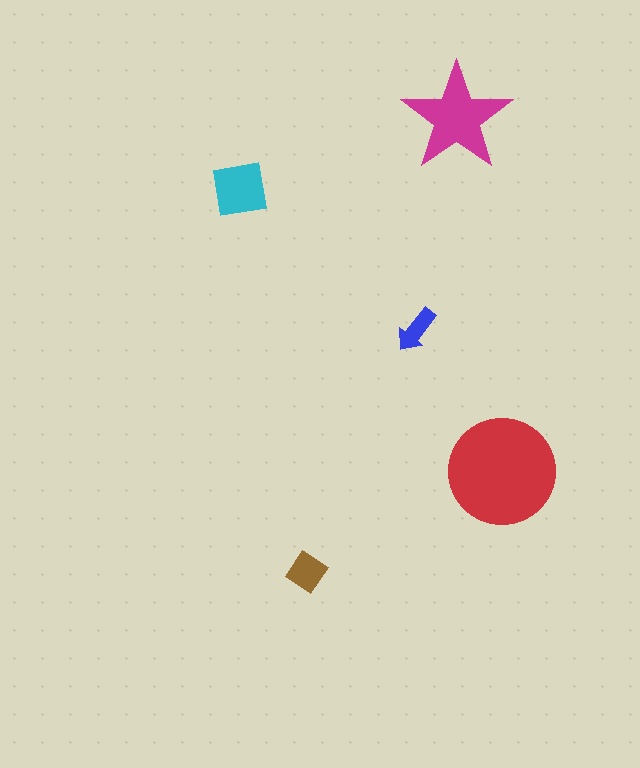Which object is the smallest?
The blue arrow.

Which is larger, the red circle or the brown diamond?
The red circle.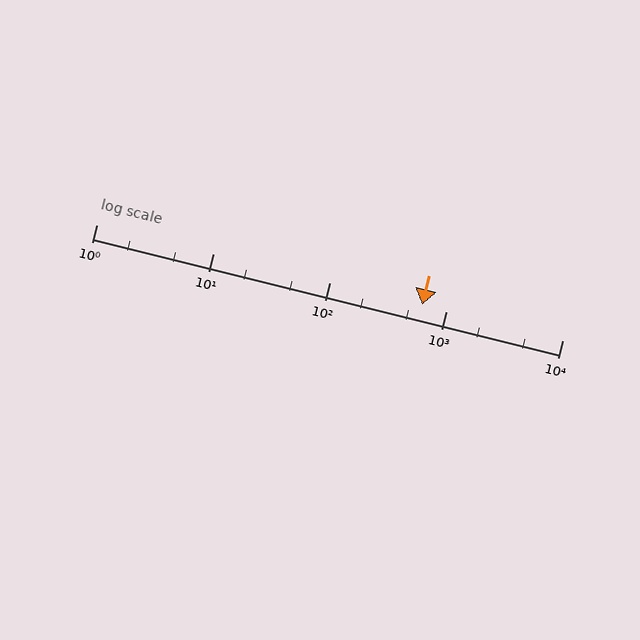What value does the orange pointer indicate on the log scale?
The pointer indicates approximately 620.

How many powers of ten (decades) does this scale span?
The scale spans 4 decades, from 1 to 10000.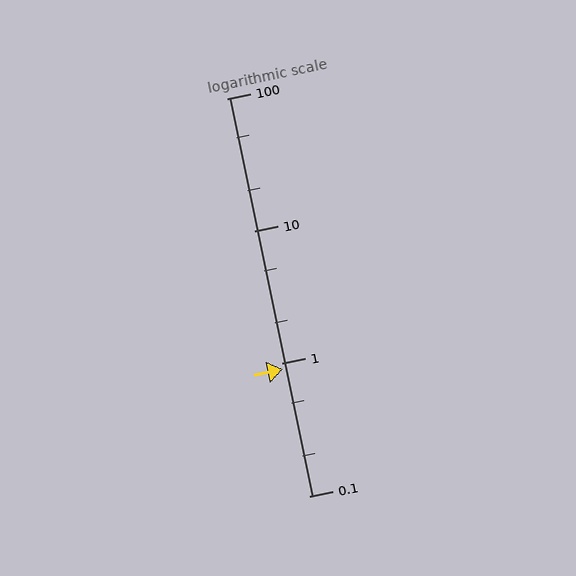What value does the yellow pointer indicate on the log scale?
The pointer indicates approximately 0.9.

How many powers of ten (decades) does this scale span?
The scale spans 3 decades, from 0.1 to 100.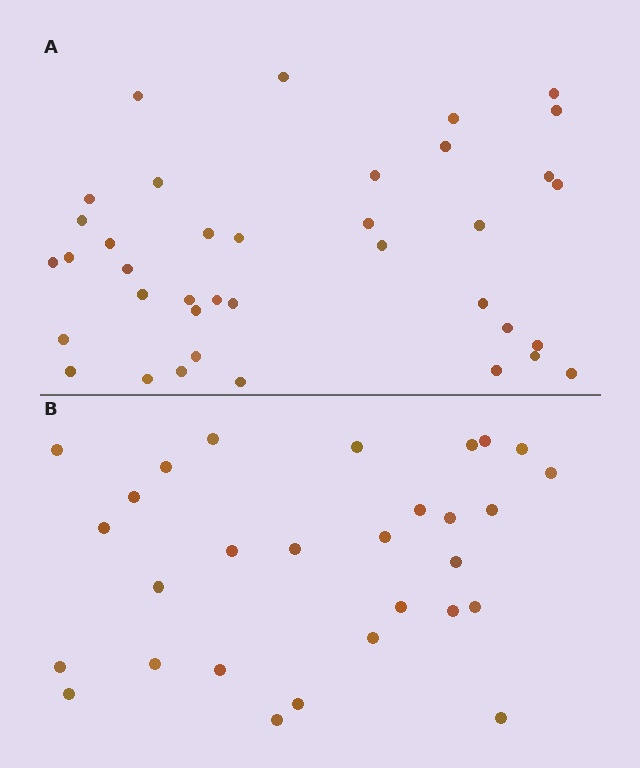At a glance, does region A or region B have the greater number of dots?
Region A (the top region) has more dots.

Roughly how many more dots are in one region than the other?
Region A has roughly 8 or so more dots than region B.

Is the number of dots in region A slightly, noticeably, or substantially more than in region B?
Region A has noticeably more, but not dramatically so. The ratio is roughly 1.3 to 1.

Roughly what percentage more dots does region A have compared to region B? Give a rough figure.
About 30% more.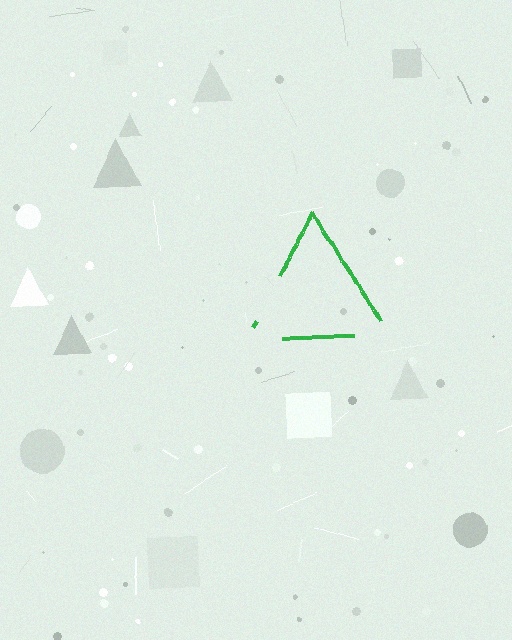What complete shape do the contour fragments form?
The contour fragments form a triangle.